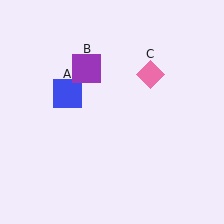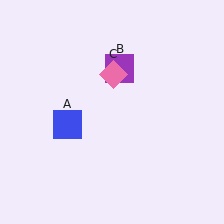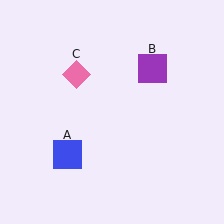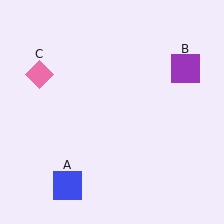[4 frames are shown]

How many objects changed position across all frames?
3 objects changed position: blue square (object A), purple square (object B), pink diamond (object C).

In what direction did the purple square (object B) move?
The purple square (object B) moved right.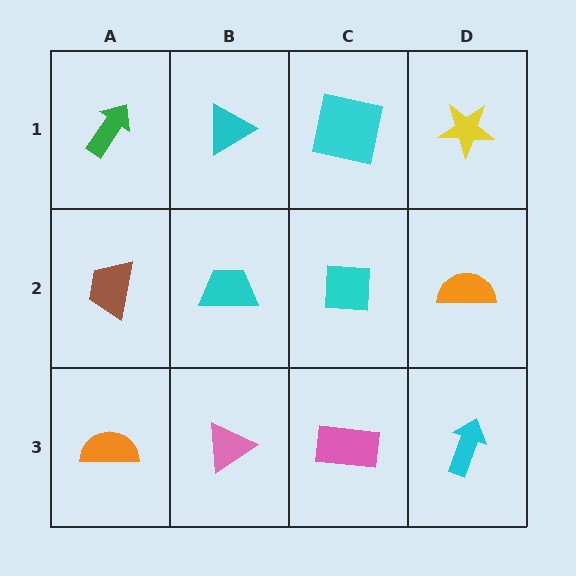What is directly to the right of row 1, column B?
A cyan square.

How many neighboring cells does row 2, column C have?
4.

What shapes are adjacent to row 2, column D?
A yellow star (row 1, column D), a cyan arrow (row 3, column D), a cyan square (row 2, column C).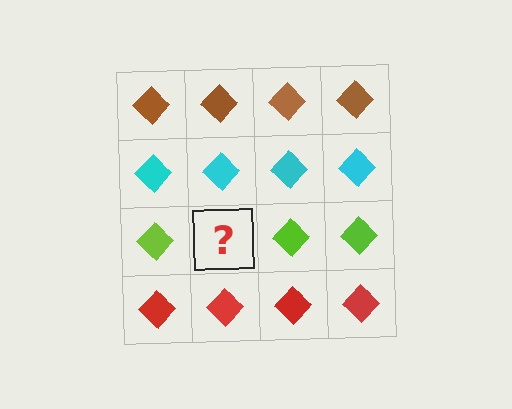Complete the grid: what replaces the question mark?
The question mark should be replaced with a lime diamond.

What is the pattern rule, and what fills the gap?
The rule is that each row has a consistent color. The gap should be filled with a lime diamond.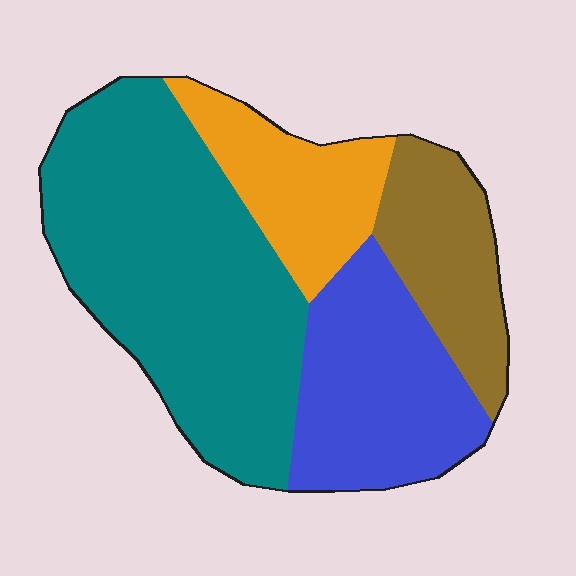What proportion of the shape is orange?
Orange covers around 15% of the shape.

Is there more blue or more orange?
Blue.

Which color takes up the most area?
Teal, at roughly 45%.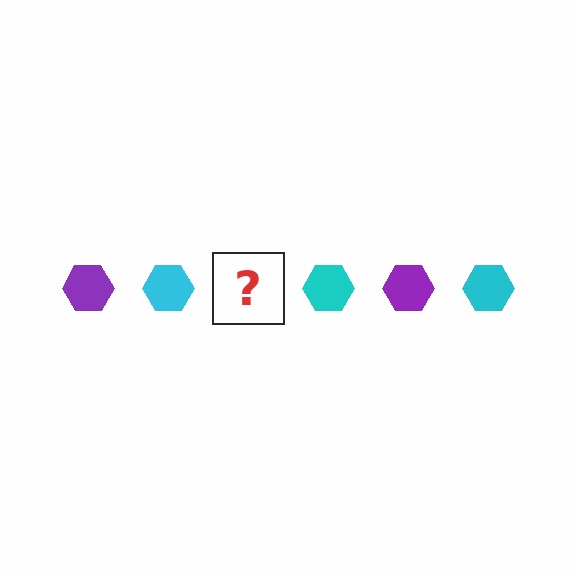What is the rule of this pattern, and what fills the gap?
The rule is that the pattern cycles through purple, cyan hexagons. The gap should be filled with a purple hexagon.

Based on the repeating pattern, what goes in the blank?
The blank should be a purple hexagon.